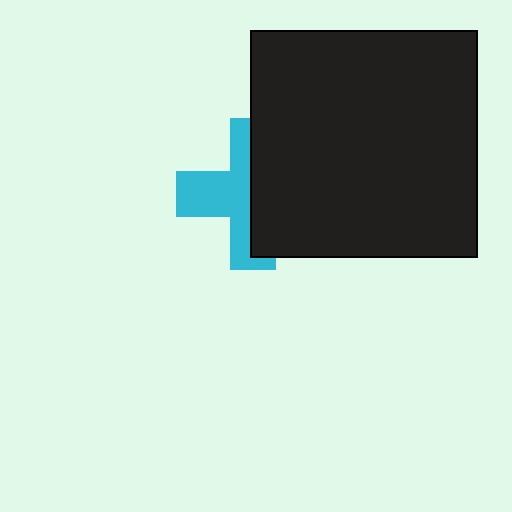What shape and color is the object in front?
The object in front is a black square.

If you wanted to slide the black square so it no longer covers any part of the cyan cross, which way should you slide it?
Slide it right — that is the most direct way to separate the two shapes.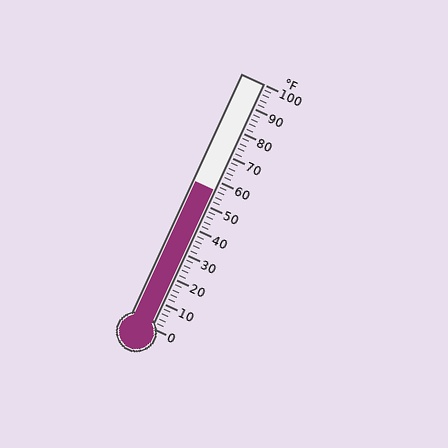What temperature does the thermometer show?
The thermometer shows approximately 56°F.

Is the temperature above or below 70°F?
The temperature is below 70°F.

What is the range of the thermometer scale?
The thermometer scale ranges from 0°F to 100°F.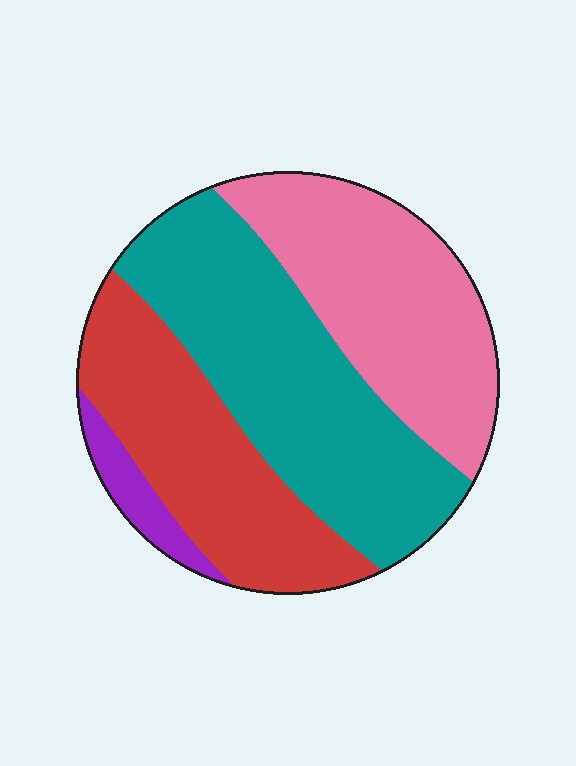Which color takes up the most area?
Teal, at roughly 40%.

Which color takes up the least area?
Purple, at roughly 5%.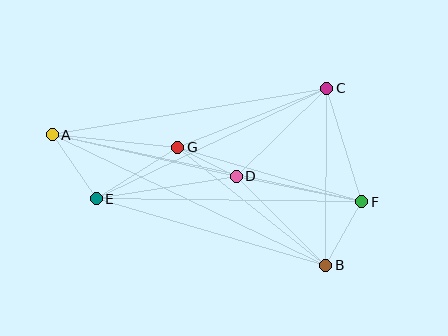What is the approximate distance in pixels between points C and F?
The distance between C and F is approximately 119 pixels.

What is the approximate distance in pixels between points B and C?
The distance between B and C is approximately 177 pixels.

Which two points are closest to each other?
Points D and G are closest to each other.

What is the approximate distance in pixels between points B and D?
The distance between B and D is approximately 126 pixels.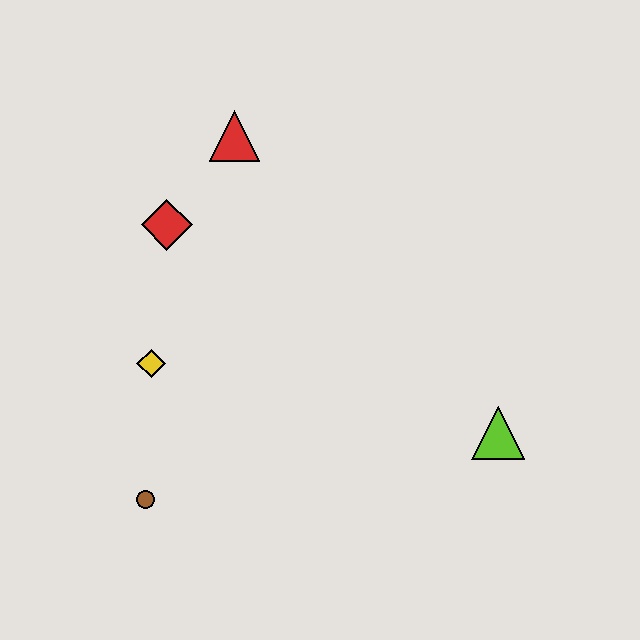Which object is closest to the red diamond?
The red triangle is closest to the red diamond.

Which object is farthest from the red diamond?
The lime triangle is farthest from the red diamond.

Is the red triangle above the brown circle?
Yes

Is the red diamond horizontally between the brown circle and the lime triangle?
Yes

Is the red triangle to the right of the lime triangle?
No